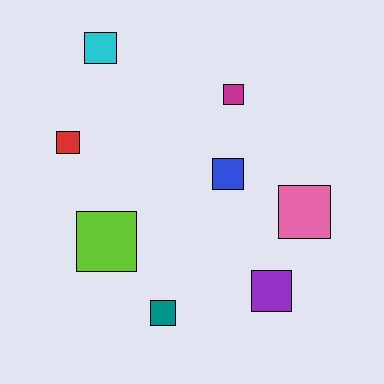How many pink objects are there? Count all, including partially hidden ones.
There is 1 pink object.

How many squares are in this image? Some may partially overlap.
There are 8 squares.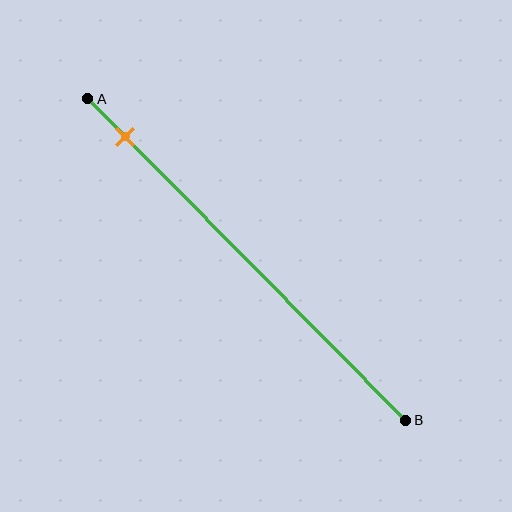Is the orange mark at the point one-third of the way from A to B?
No, the mark is at about 10% from A, not at the 33% one-third point.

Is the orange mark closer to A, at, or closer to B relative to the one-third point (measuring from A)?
The orange mark is closer to point A than the one-third point of segment AB.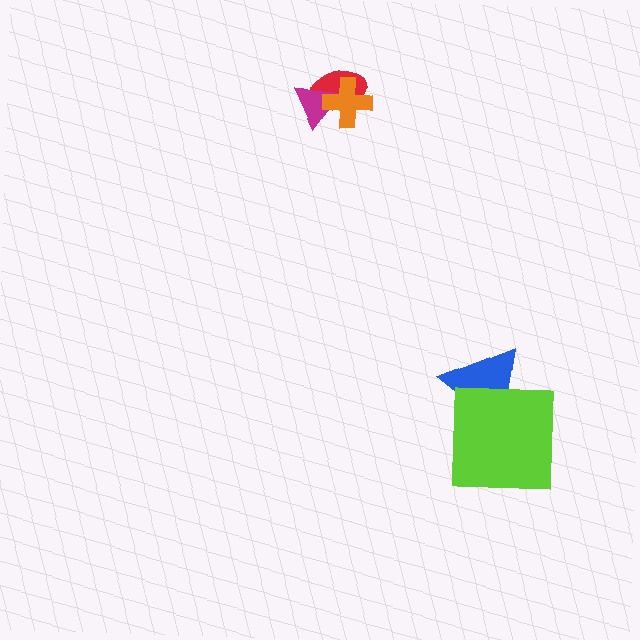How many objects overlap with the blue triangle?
1 object overlaps with the blue triangle.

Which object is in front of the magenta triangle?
The orange cross is in front of the magenta triangle.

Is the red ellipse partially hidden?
Yes, it is partially covered by another shape.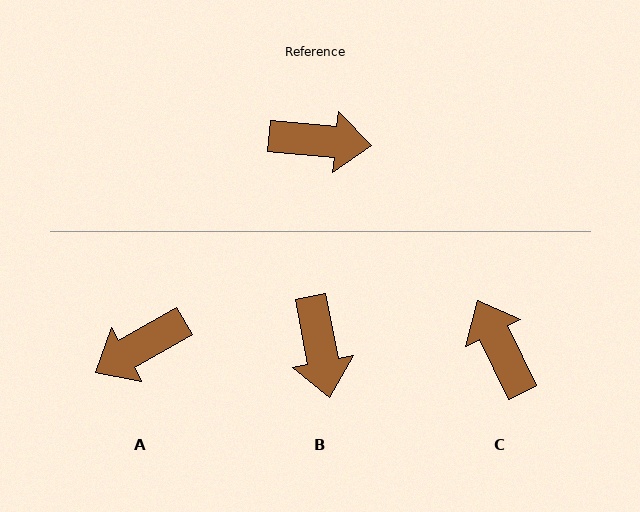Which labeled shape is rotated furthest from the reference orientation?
A, about 145 degrees away.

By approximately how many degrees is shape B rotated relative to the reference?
Approximately 74 degrees clockwise.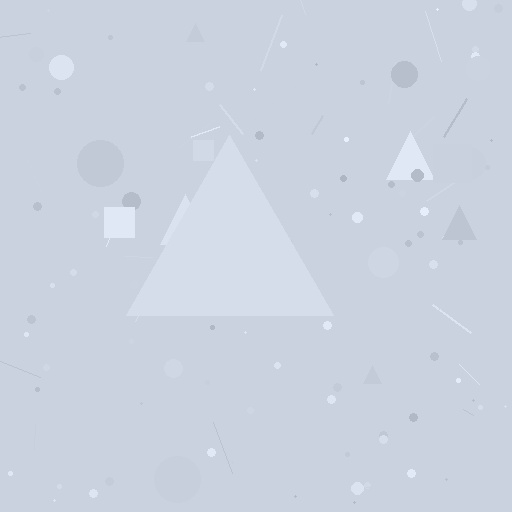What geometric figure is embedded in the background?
A triangle is embedded in the background.